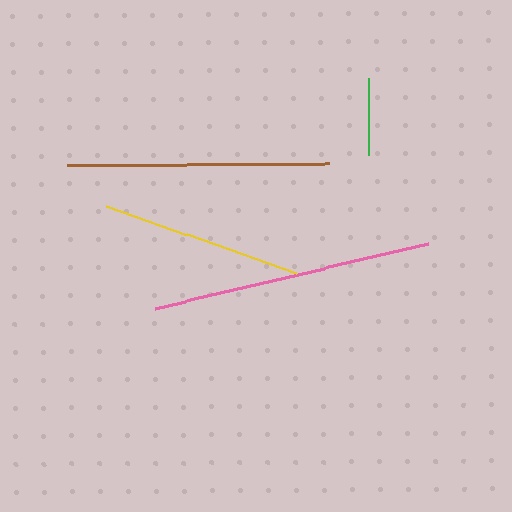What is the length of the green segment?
The green segment is approximately 77 pixels long.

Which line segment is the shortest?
The green line is the shortest at approximately 77 pixels.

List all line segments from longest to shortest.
From longest to shortest: pink, brown, yellow, green.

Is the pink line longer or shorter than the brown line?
The pink line is longer than the brown line.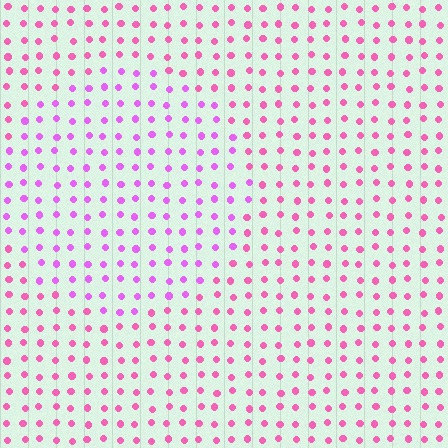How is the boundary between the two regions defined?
The boundary is defined purely by a slight shift in hue (about 31 degrees). Spacing, size, and orientation are identical on both sides.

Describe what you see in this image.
The image is filled with small pink elements in a uniform arrangement. A circle-shaped region is visible where the elements are tinted to a slightly different hue, forming a subtle color boundary.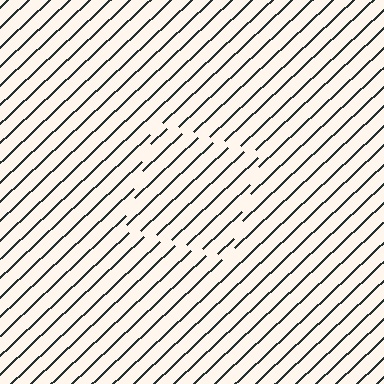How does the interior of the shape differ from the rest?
The interior of the shape contains the same grating, shifted by half a period — the contour is defined by the phase discontinuity where line-ends from the inner and outer gratings abut.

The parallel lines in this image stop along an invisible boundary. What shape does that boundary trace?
An illusory square. The interior of the shape contains the same grating, shifted by half a period — the contour is defined by the phase discontinuity where line-ends from the inner and outer gratings abut.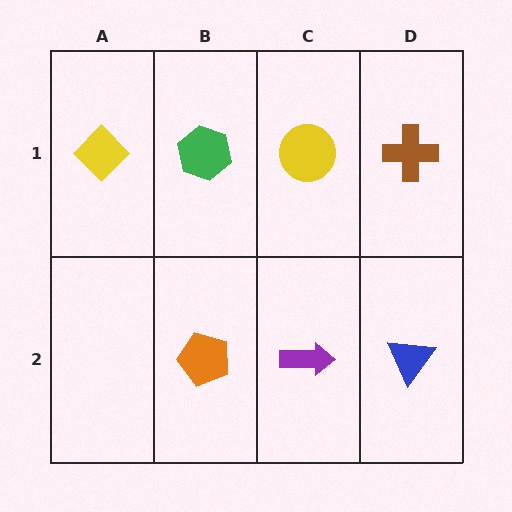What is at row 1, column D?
A brown cross.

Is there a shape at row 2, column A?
No, that cell is empty.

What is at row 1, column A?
A yellow diamond.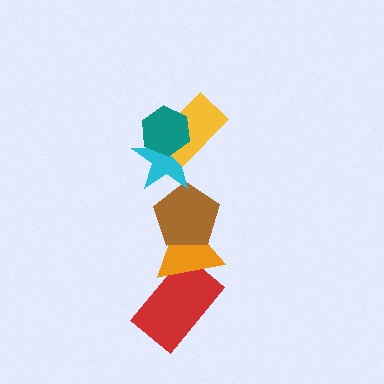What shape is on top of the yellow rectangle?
The teal hexagon is on top of the yellow rectangle.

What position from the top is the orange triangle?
The orange triangle is 5th from the top.